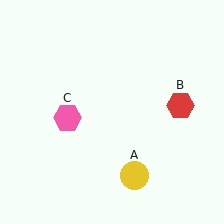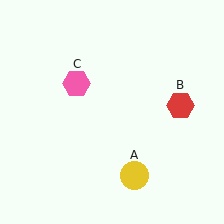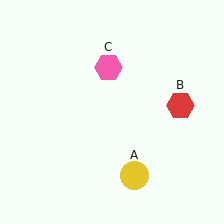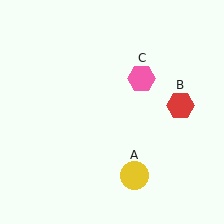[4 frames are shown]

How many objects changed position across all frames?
1 object changed position: pink hexagon (object C).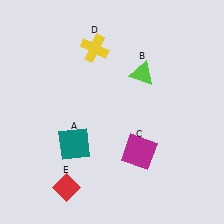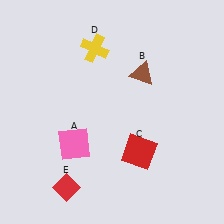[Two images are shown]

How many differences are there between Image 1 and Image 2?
There are 3 differences between the two images.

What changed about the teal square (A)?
In Image 1, A is teal. In Image 2, it changed to pink.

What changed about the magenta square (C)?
In Image 1, C is magenta. In Image 2, it changed to red.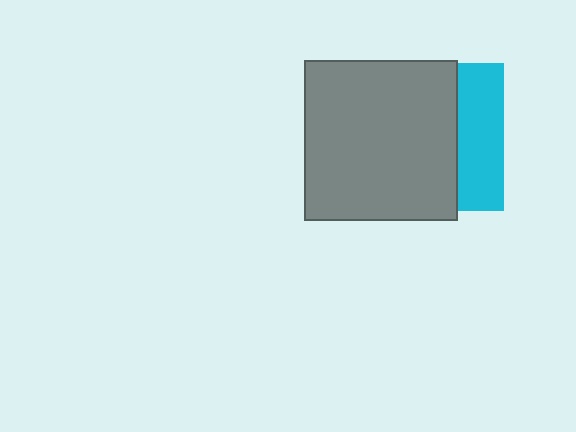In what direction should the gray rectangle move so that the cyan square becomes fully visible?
The gray rectangle should move left. That is the shortest direction to clear the overlap and leave the cyan square fully visible.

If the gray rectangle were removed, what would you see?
You would see the complete cyan square.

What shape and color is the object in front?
The object in front is a gray rectangle.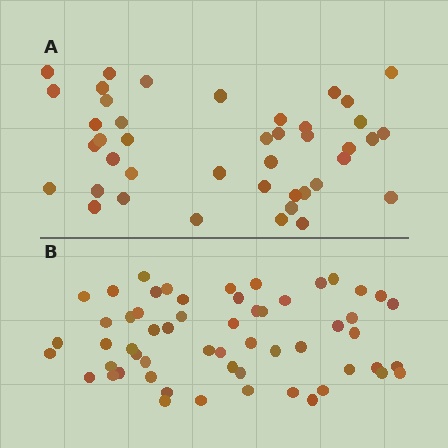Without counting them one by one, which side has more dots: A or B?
Region B (the bottom region) has more dots.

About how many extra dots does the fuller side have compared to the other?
Region B has approximately 15 more dots than region A.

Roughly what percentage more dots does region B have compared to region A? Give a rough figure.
About 35% more.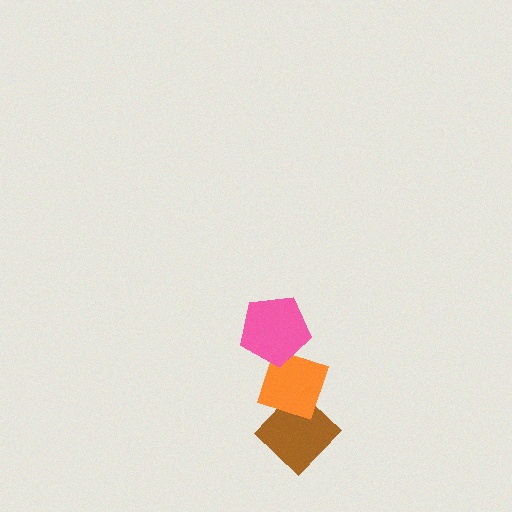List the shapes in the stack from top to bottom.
From top to bottom: the pink pentagon, the orange diamond, the brown diamond.